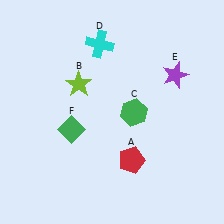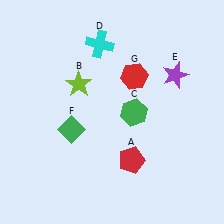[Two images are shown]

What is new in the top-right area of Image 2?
A red hexagon (G) was added in the top-right area of Image 2.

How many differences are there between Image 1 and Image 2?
There is 1 difference between the two images.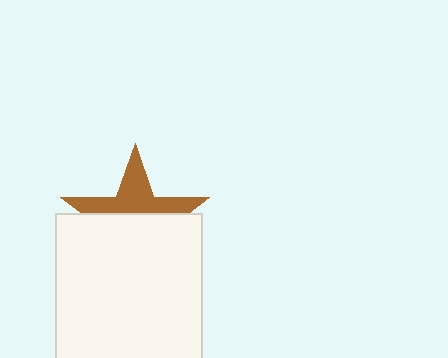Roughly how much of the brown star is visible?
A small part of it is visible (roughly 42%).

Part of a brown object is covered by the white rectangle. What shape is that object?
It is a star.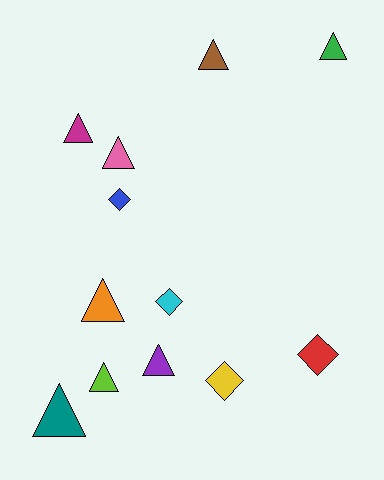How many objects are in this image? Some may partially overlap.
There are 12 objects.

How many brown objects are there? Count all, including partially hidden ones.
There is 1 brown object.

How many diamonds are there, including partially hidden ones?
There are 4 diamonds.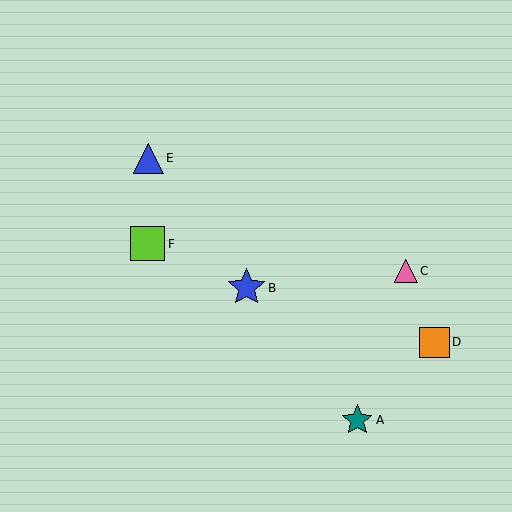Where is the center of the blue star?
The center of the blue star is at (246, 288).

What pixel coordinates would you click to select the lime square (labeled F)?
Click at (148, 244) to select the lime square F.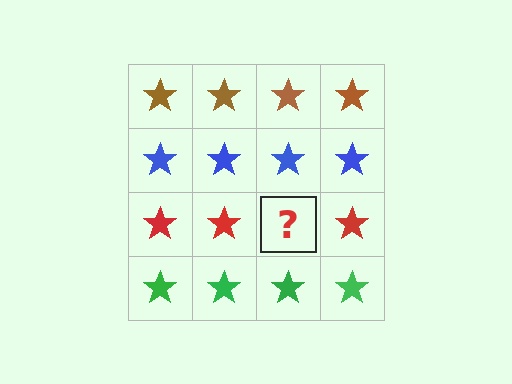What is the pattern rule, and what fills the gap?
The rule is that each row has a consistent color. The gap should be filled with a red star.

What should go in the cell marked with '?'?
The missing cell should contain a red star.